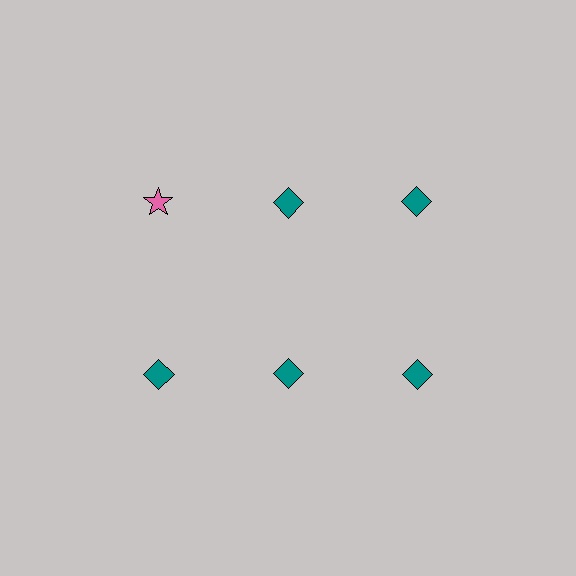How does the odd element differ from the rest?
It differs in both color (pink instead of teal) and shape (star instead of diamond).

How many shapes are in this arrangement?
There are 6 shapes arranged in a grid pattern.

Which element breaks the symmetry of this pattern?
The pink star in the top row, leftmost column breaks the symmetry. All other shapes are teal diamonds.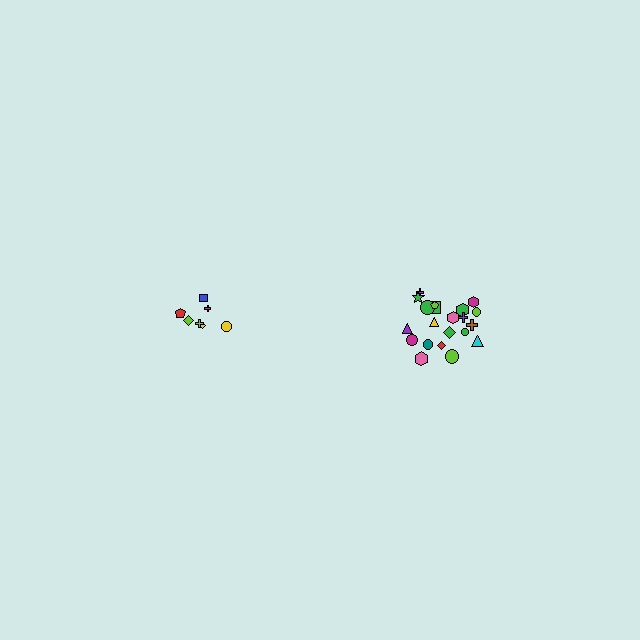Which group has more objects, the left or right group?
The right group.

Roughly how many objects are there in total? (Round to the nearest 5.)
Roughly 30 objects in total.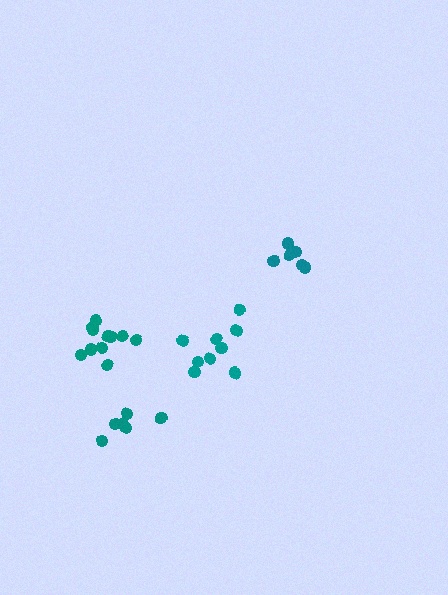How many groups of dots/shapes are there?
There are 4 groups.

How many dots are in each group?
Group 1: 7 dots, Group 2: 11 dots, Group 3: 6 dots, Group 4: 9 dots (33 total).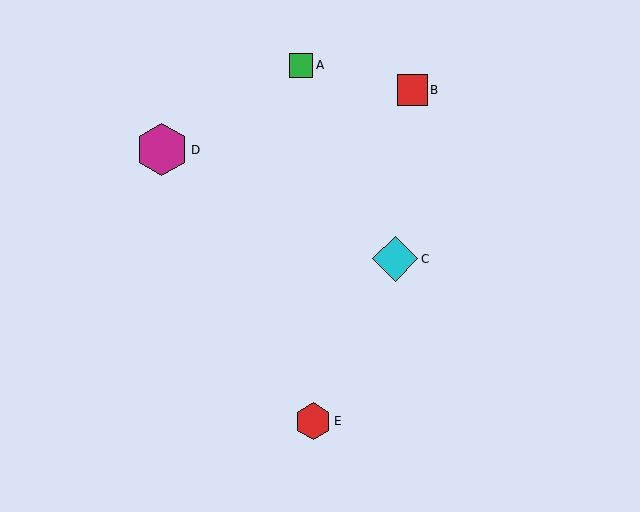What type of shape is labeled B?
Shape B is a red square.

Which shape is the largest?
The magenta hexagon (labeled D) is the largest.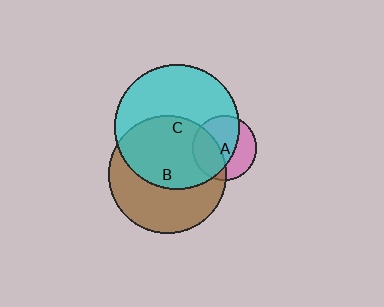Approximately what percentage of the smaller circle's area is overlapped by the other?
Approximately 65%.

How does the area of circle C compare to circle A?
Approximately 3.7 times.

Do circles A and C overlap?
Yes.